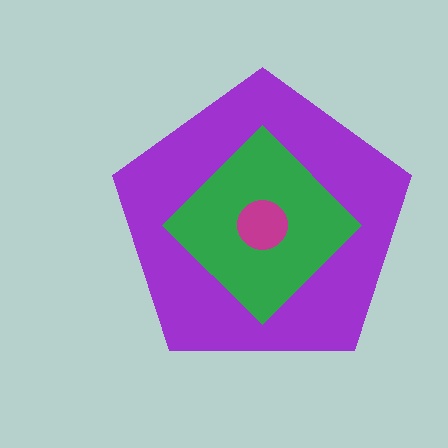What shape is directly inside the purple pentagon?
The green diamond.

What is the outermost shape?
The purple pentagon.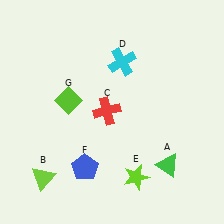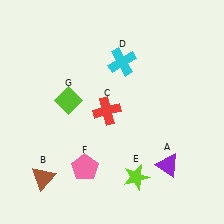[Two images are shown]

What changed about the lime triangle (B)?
In Image 1, B is lime. In Image 2, it changed to brown.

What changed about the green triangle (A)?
In Image 1, A is green. In Image 2, it changed to purple.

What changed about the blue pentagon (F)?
In Image 1, F is blue. In Image 2, it changed to pink.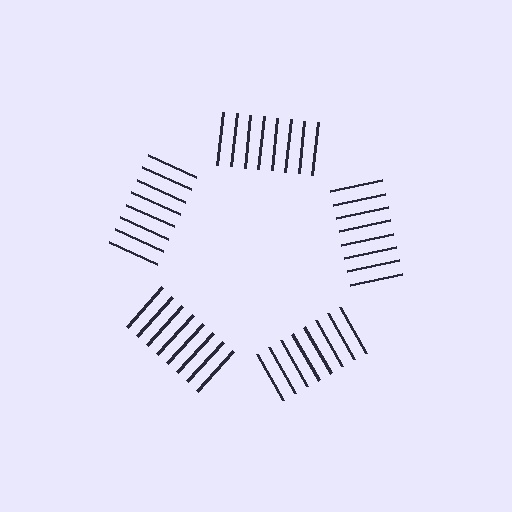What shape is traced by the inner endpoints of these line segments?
An illusory pentagon — the line segments terminate on its edges but no continuous stroke is drawn.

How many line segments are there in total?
40 — 8 along each of the 5 edges.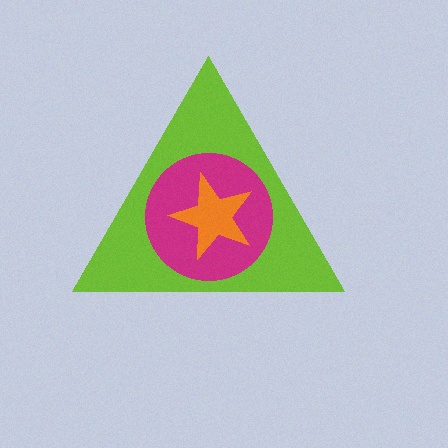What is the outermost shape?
The lime triangle.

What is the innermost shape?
The orange star.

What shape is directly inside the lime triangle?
The magenta circle.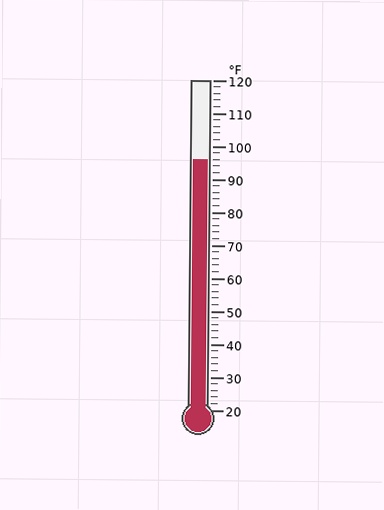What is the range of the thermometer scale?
The thermometer scale ranges from 20°F to 120°F.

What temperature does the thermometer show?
The thermometer shows approximately 96°F.